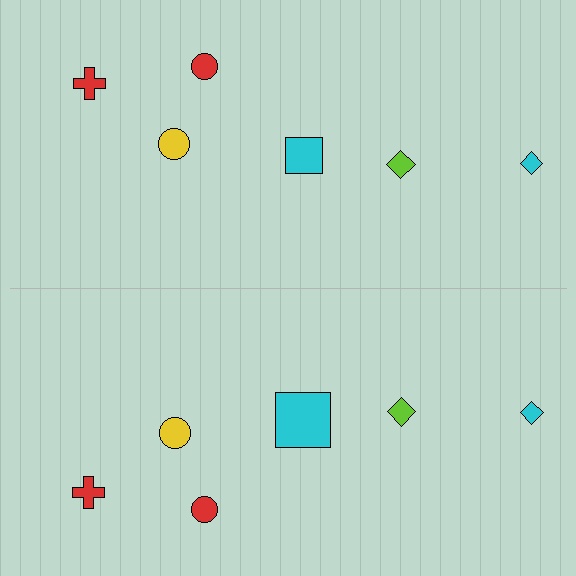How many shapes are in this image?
There are 12 shapes in this image.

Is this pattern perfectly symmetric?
No, the pattern is not perfectly symmetric. The cyan square on the bottom side has a different size than its mirror counterpart.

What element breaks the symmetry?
The cyan square on the bottom side has a different size than its mirror counterpart.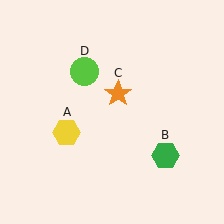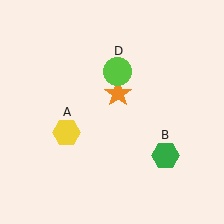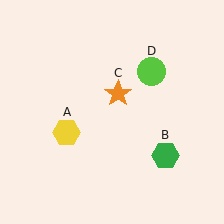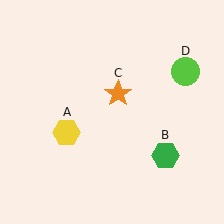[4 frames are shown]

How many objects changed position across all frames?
1 object changed position: lime circle (object D).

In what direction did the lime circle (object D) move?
The lime circle (object D) moved right.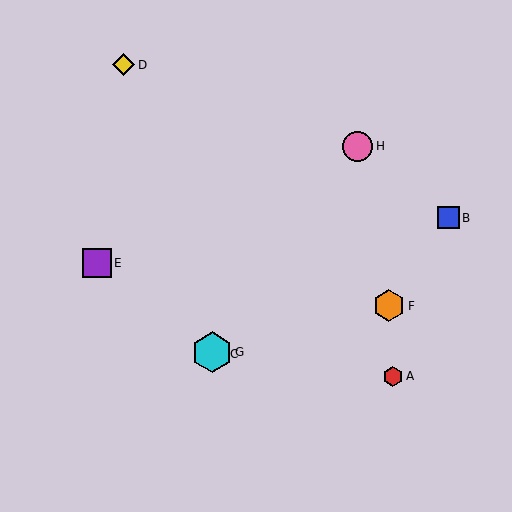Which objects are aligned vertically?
Objects C, G are aligned vertically.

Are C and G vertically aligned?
Yes, both are at x≈212.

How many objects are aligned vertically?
2 objects (C, G) are aligned vertically.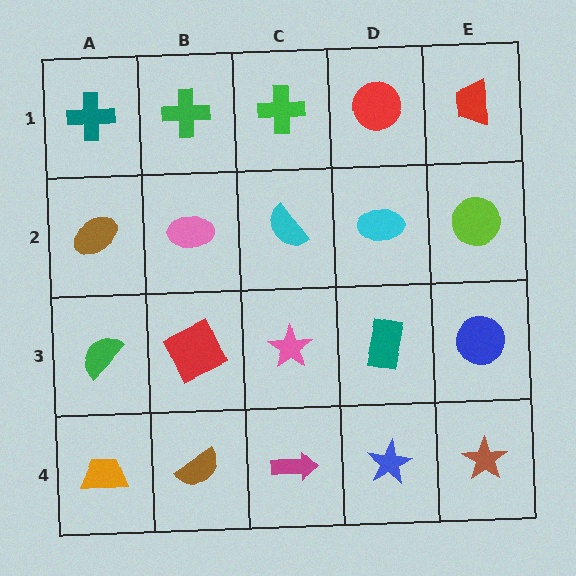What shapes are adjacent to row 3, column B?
A pink ellipse (row 2, column B), a brown semicircle (row 4, column B), a green semicircle (row 3, column A), a pink star (row 3, column C).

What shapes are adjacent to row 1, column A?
A brown ellipse (row 2, column A), a green cross (row 1, column B).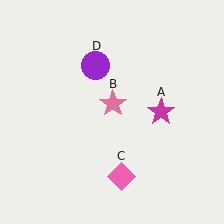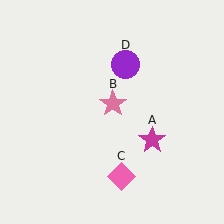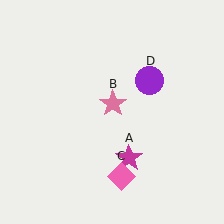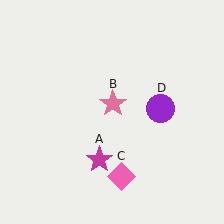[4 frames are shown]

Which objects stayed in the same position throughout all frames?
Pink star (object B) and pink diamond (object C) remained stationary.